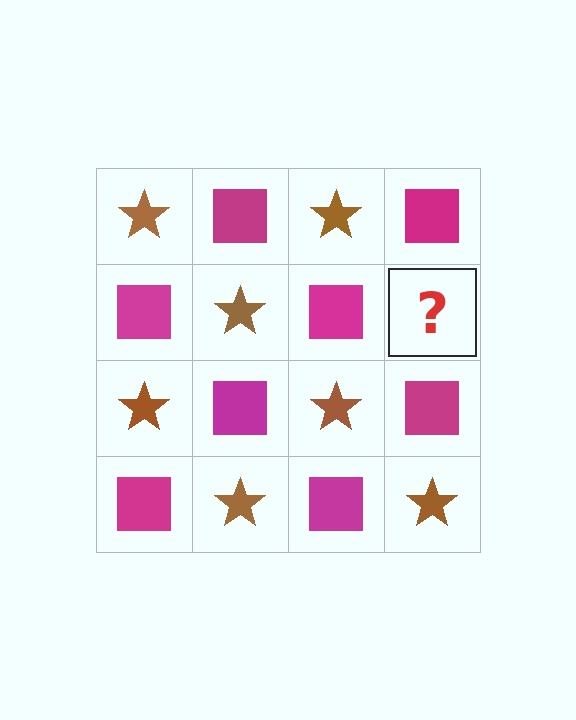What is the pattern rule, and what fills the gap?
The rule is that it alternates brown star and magenta square in a checkerboard pattern. The gap should be filled with a brown star.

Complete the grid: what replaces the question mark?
The question mark should be replaced with a brown star.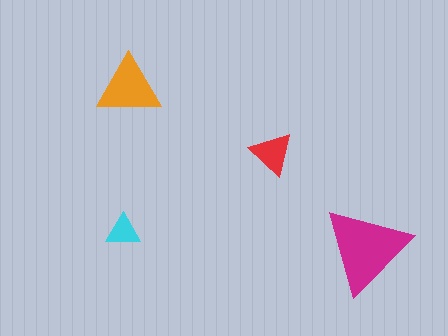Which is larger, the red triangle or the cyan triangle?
The red one.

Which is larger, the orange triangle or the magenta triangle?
The magenta one.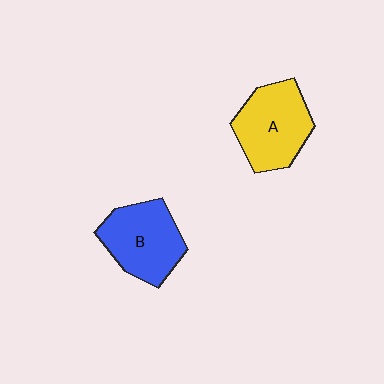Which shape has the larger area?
Shape A (yellow).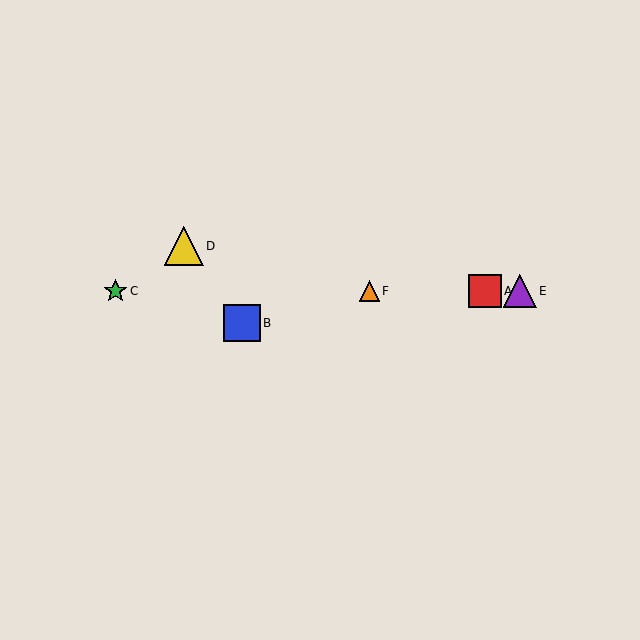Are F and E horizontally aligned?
Yes, both are at y≈291.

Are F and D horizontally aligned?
No, F is at y≈291 and D is at y≈246.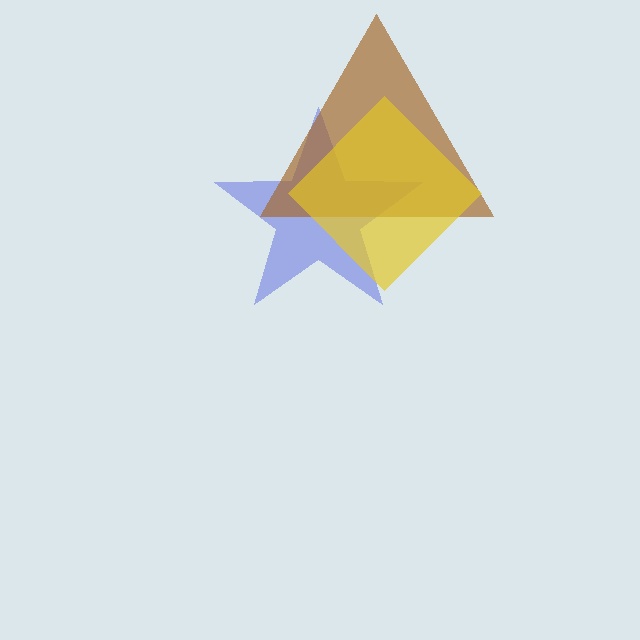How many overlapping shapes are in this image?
There are 3 overlapping shapes in the image.